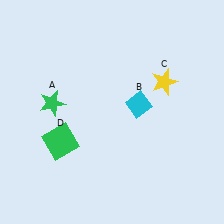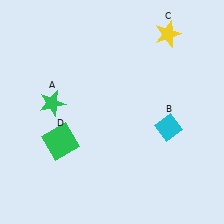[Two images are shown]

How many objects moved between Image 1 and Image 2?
2 objects moved between the two images.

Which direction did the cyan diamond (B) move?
The cyan diamond (B) moved right.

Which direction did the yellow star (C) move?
The yellow star (C) moved up.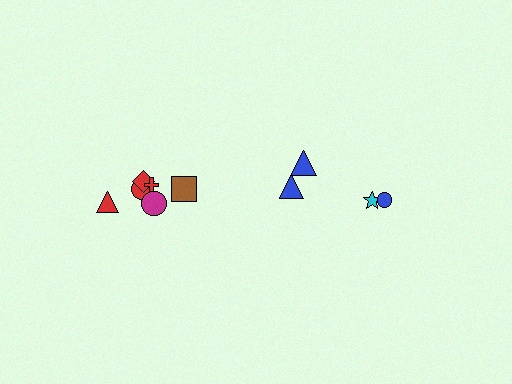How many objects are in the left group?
There are 6 objects.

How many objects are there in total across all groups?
There are 10 objects.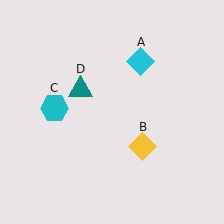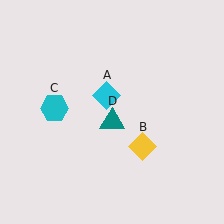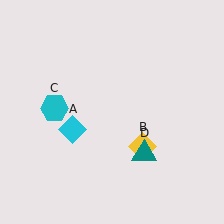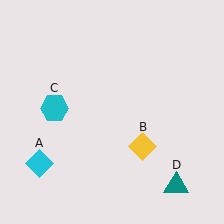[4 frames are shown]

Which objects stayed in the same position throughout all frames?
Yellow diamond (object B) and cyan hexagon (object C) remained stationary.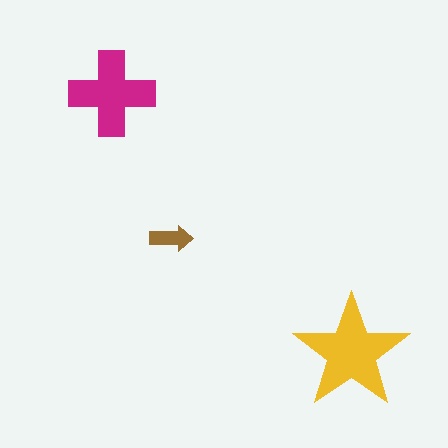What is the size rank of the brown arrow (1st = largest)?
3rd.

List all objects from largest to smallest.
The yellow star, the magenta cross, the brown arrow.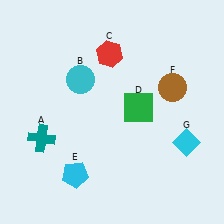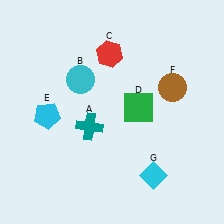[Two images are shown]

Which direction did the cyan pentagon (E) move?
The cyan pentagon (E) moved up.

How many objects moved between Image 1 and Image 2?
3 objects moved between the two images.